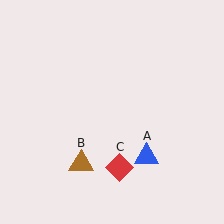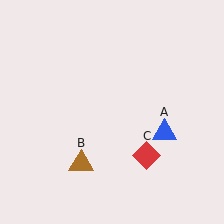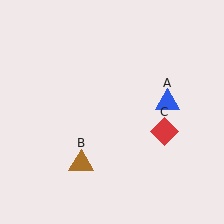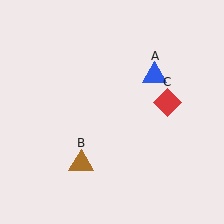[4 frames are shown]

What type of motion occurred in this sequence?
The blue triangle (object A), red diamond (object C) rotated counterclockwise around the center of the scene.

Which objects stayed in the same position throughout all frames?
Brown triangle (object B) remained stationary.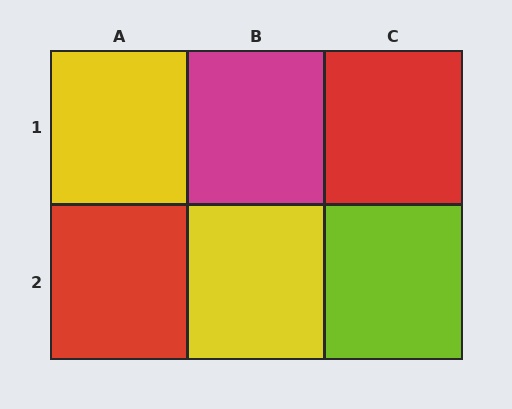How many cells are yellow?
2 cells are yellow.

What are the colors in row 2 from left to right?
Red, yellow, lime.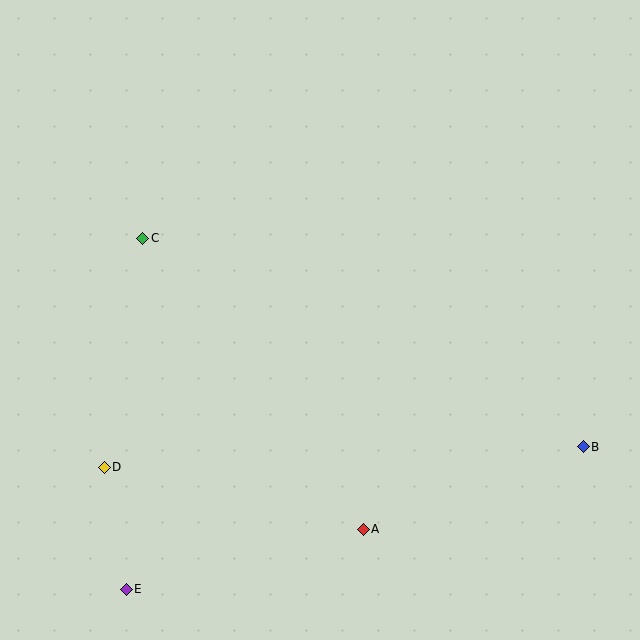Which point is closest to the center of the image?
Point C at (143, 238) is closest to the center.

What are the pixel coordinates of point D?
Point D is at (104, 467).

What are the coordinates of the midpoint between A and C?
The midpoint between A and C is at (253, 384).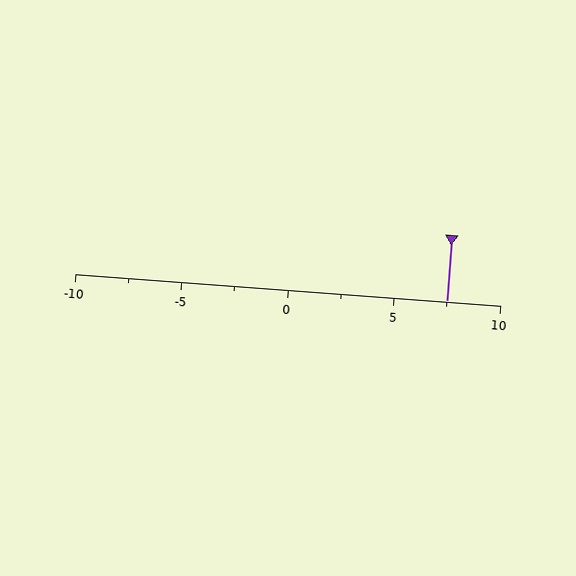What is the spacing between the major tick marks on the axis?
The major ticks are spaced 5 apart.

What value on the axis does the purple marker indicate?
The marker indicates approximately 7.5.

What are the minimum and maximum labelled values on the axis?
The axis runs from -10 to 10.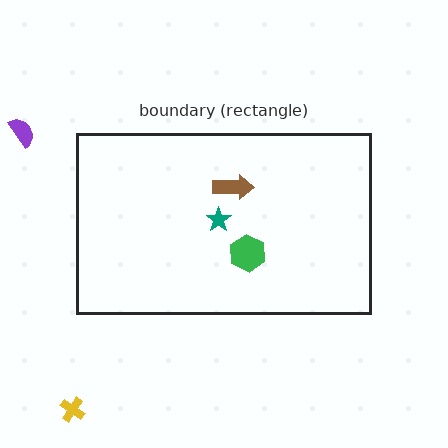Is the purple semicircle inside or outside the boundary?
Outside.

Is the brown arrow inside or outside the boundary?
Inside.